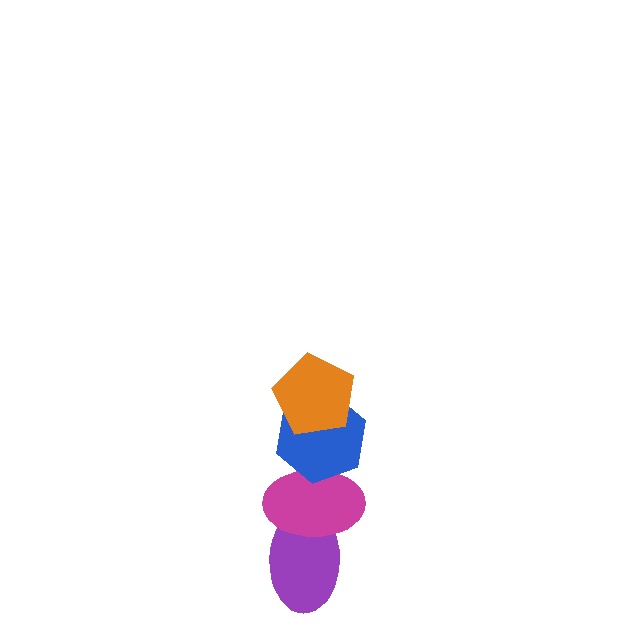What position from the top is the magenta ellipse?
The magenta ellipse is 3rd from the top.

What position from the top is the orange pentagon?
The orange pentagon is 1st from the top.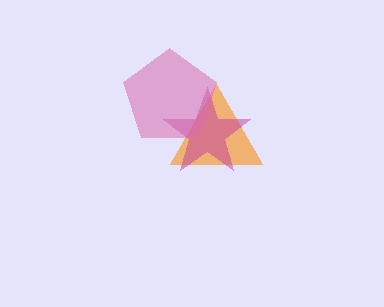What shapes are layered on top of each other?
The layered shapes are: an orange triangle, a magenta star, a pink pentagon.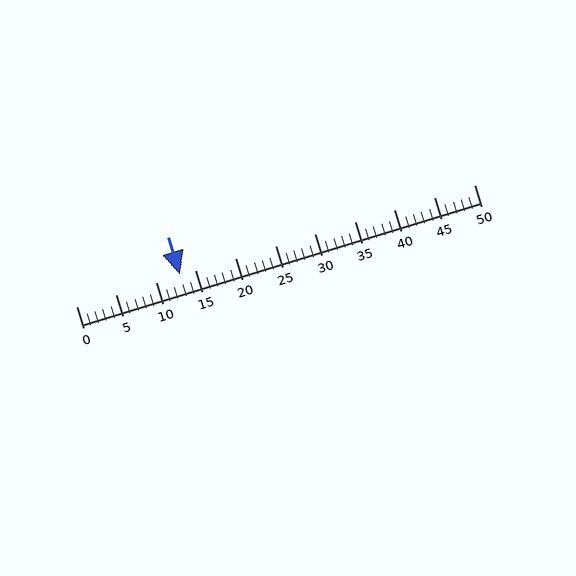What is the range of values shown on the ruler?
The ruler shows values from 0 to 50.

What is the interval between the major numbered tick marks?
The major tick marks are spaced 5 units apart.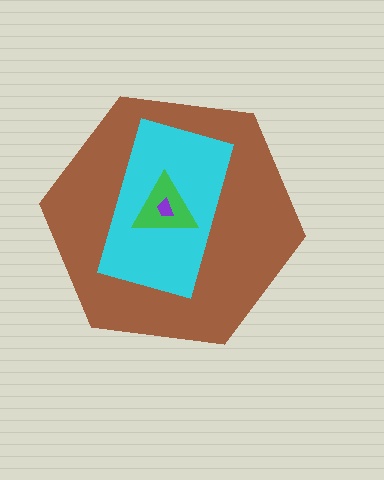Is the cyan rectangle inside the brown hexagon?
Yes.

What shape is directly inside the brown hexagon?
The cyan rectangle.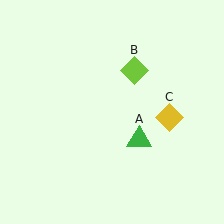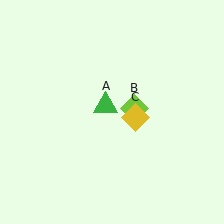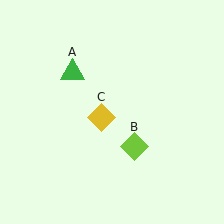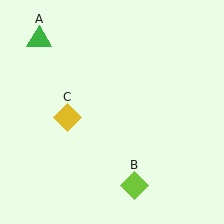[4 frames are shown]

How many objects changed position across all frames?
3 objects changed position: green triangle (object A), lime diamond (object B), yellow diamond (object C).